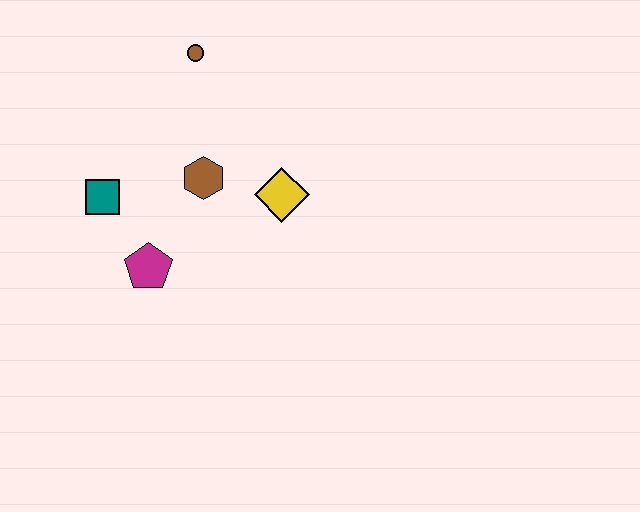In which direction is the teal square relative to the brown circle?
The teal square is below the brown circle.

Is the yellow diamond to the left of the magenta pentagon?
No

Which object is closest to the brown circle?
The brown hexagon is closest to the brown circle.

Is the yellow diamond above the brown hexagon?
No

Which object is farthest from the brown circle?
The magenta pentagon is farthest from the brown circle.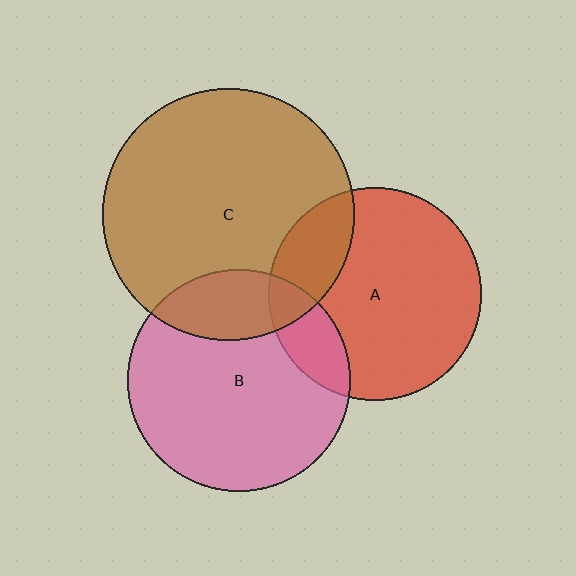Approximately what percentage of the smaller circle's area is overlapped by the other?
Approximately 20%.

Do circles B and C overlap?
Yes.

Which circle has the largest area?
Circle C (brown).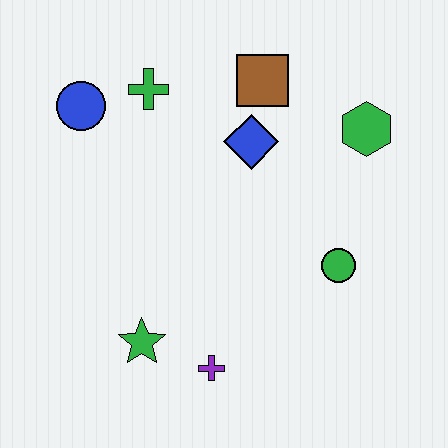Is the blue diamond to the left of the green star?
No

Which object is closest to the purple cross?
The green star is closest to the purple cross.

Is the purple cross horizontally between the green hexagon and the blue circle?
Yes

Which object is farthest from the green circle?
The blue circle is farthest from the green circle.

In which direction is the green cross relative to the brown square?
The green cross is to the left of the brown square.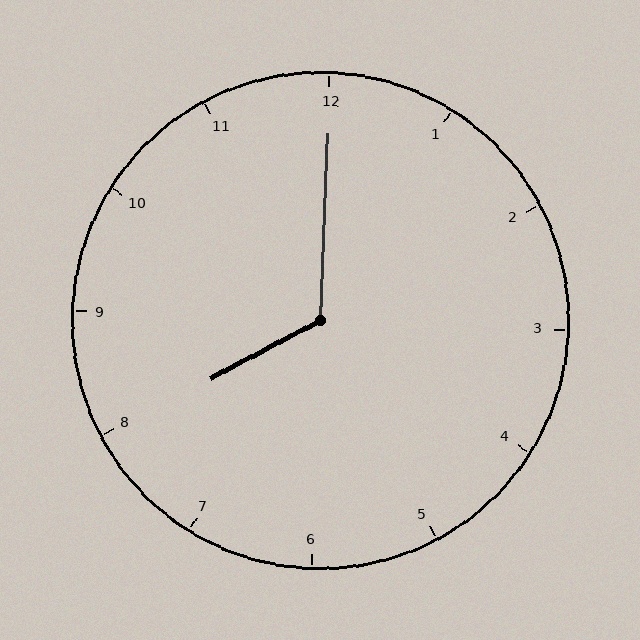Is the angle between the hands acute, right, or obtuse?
It is obtuse.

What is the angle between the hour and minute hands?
Approximately 120 degrees.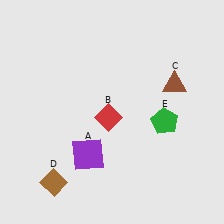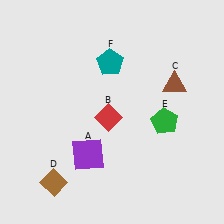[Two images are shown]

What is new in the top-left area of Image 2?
A teal pentagon (F) was added in the top-left area of Image 2.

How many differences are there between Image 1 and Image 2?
There is 1 difference between the two images.